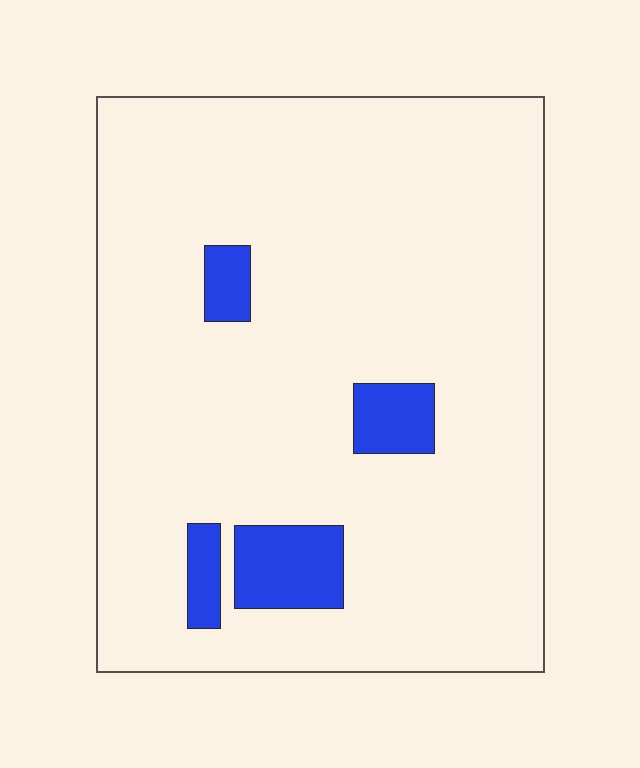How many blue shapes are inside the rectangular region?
4.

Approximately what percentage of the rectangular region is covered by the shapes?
Approximately 10%.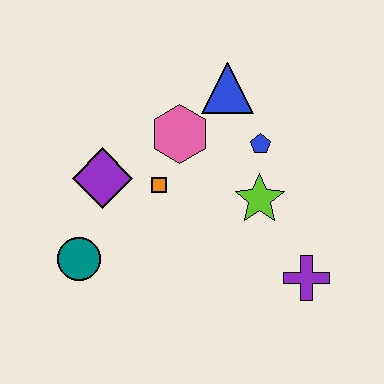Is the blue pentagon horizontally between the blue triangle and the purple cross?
Yes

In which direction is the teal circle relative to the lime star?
The teal circle is to the left of the lime star.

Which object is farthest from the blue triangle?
The teal circle is farthest from the blue triangle.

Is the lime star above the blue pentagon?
No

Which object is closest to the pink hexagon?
The orange square is closest to the pink hexagon.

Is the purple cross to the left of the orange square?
No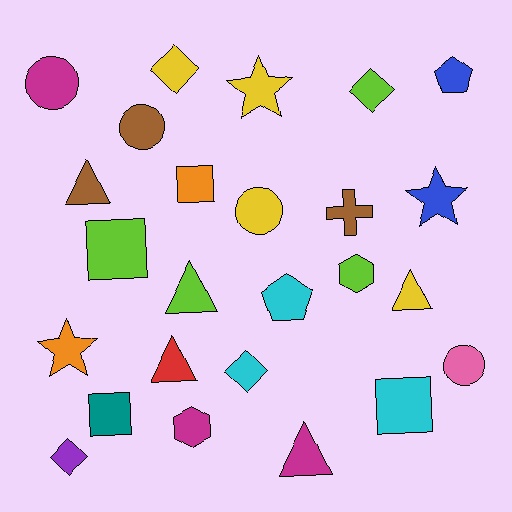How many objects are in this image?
There are 25 objects.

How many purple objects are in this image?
There is 1 purple object.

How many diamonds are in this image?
There are 4 diamonds.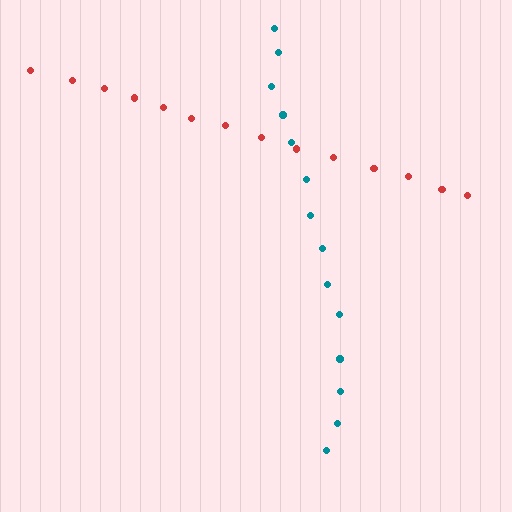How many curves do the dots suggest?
There are 2 distinct paths.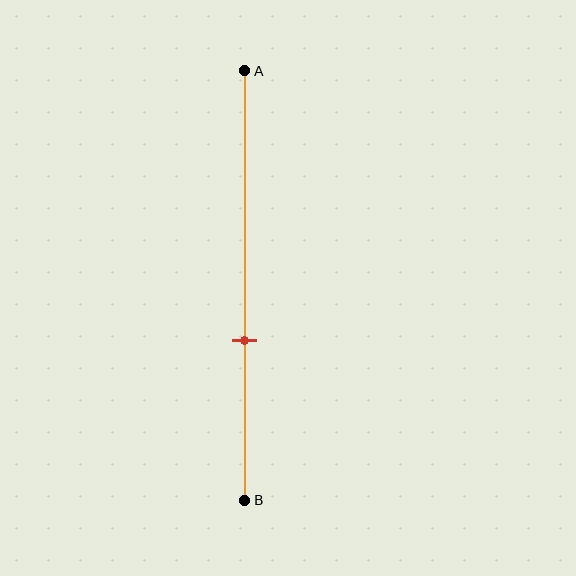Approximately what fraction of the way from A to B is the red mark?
The red mark is approximately 65% of the way from A to B.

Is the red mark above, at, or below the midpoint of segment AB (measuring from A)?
The red mark is below the midpoint of segment AB.